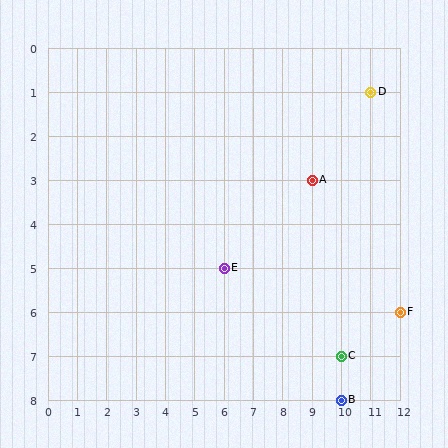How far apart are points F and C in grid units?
Points F and C are 2 columns and 1 row apart (about 2.2 grid units diagonally).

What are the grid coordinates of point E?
Point E is at grid coordinates (6, 5).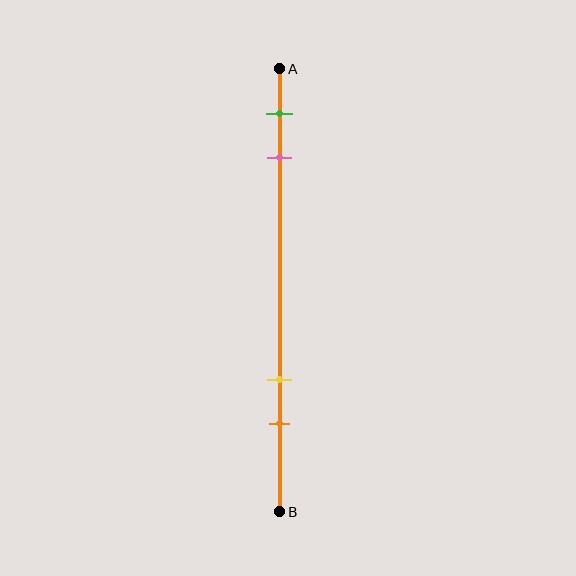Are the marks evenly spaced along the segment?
No, the marks are not evenly spaced.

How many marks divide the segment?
There are 4 marks dividing the segment.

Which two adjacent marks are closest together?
The green and pink marks are the closest adjacent pair.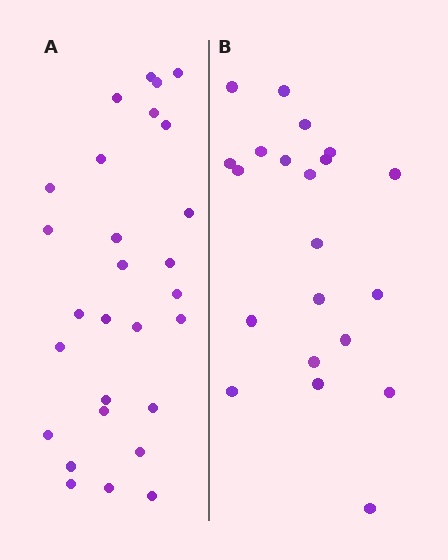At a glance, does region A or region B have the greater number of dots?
Region A (the left region) has more dots.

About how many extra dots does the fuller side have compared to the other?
Region A has roughly 8 or so more dots than region B.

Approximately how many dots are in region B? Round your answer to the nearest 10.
About 20 dots. (The exact count is 21, which rounds to 20.)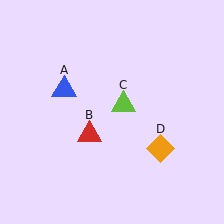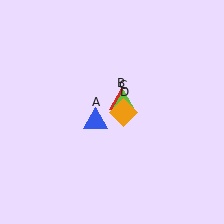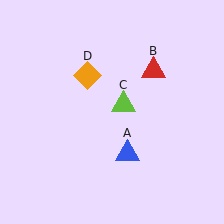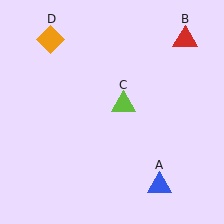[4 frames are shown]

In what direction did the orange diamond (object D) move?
The orange diamond (object D) moved up and to the left.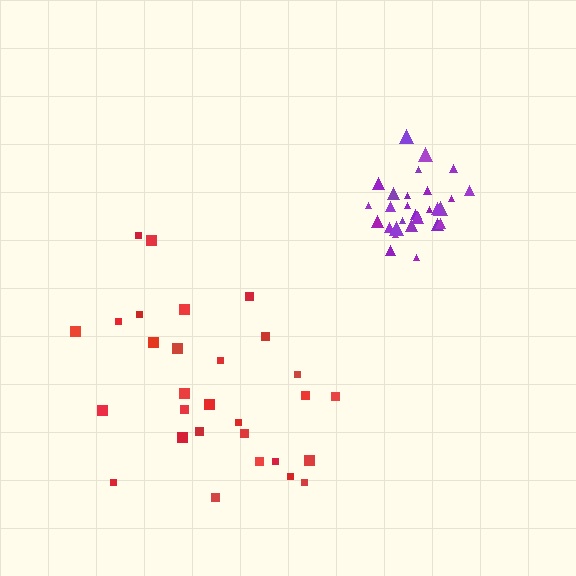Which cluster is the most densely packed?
Purple.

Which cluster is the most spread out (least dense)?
Red.